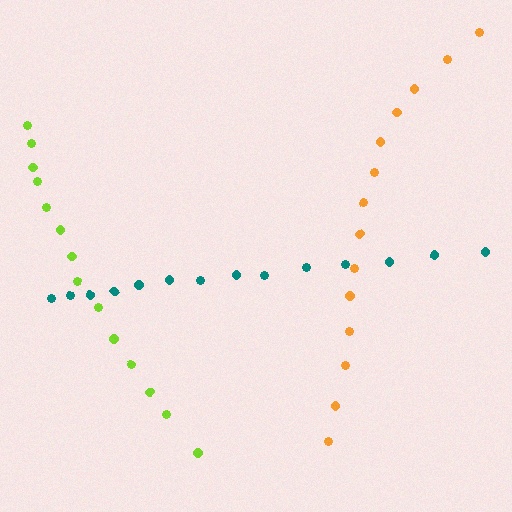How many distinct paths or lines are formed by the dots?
There are 3 distinct paths.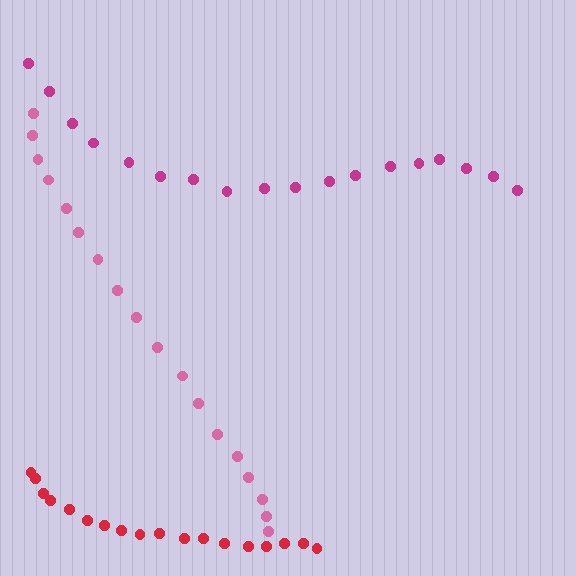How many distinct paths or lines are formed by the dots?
There are 3 distinct paths.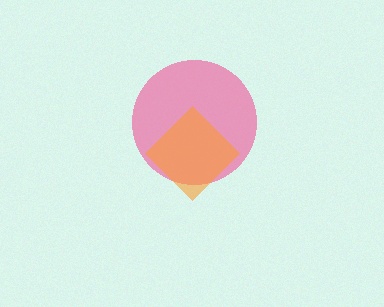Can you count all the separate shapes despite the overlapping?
Yes, there are 2 separate shapes.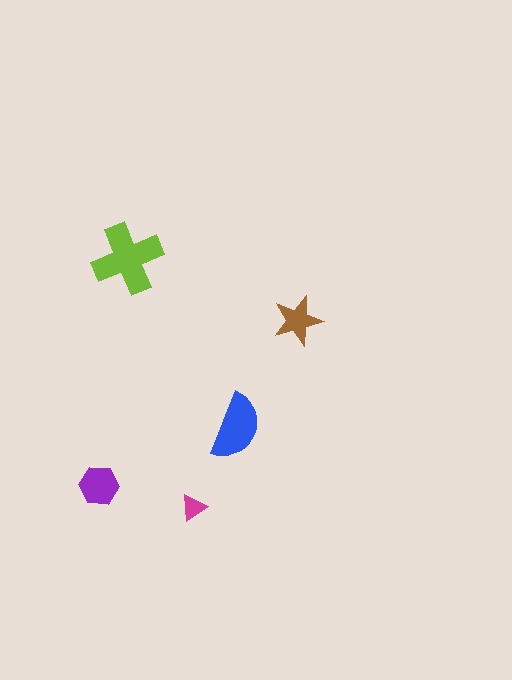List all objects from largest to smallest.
The lime cross, the blue semicircle, the purple hexagon, the brown star, the magenta triangle.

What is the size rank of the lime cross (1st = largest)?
1st.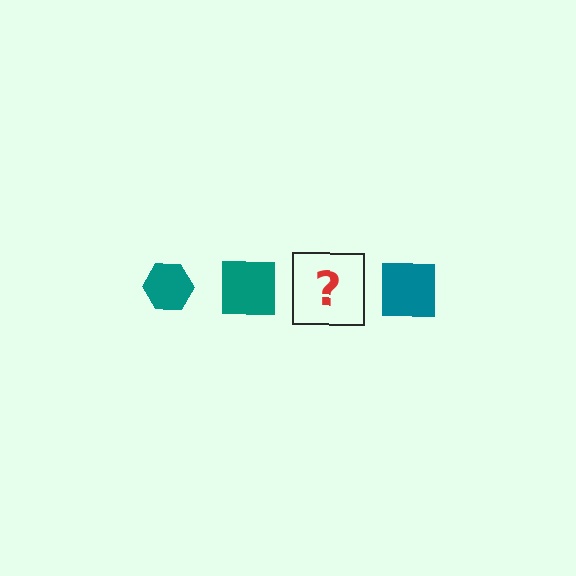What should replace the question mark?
The question mark should be replaced with a teal hexagon.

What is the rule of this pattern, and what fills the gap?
The rule is that the pattern cycles through hexagon, square shapes in teal. The gap should be filled with a teal hexagon.